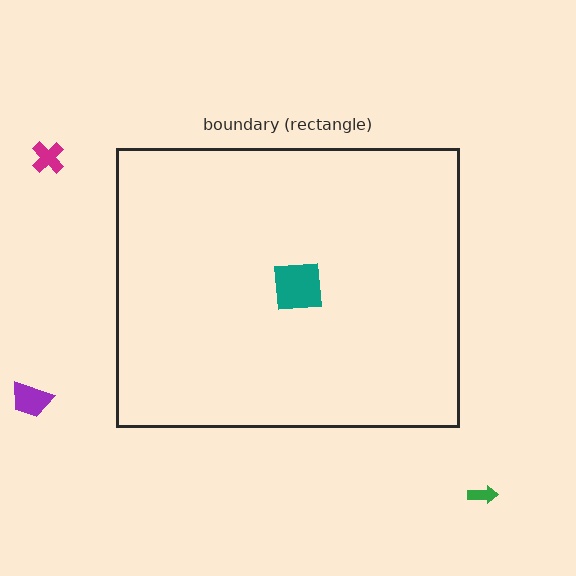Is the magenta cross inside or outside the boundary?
Outside.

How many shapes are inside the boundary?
1 inside, 3 outside.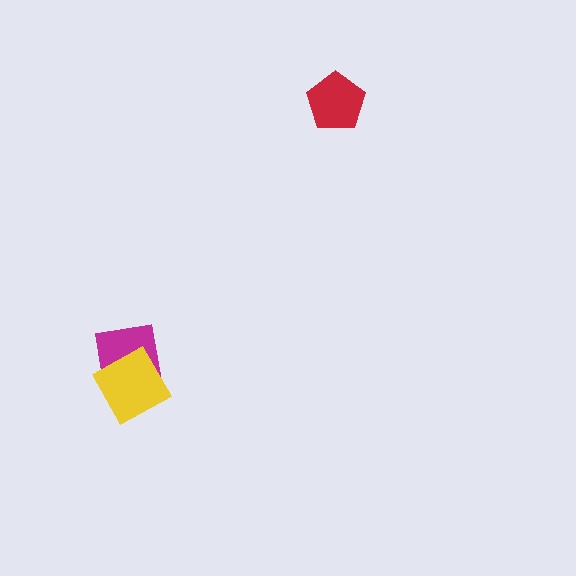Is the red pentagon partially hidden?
No, no other shape covers it.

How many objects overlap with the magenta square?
1 object overlaps with the magenta square.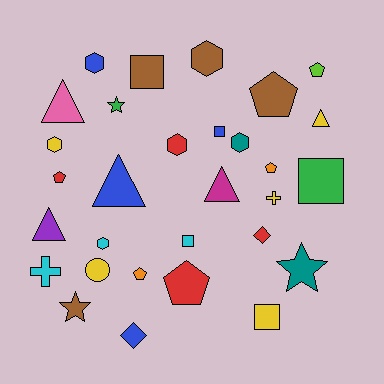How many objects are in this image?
There are 30 objects.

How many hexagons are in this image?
There are 6 hexagons.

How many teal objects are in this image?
There are 2 teal objects.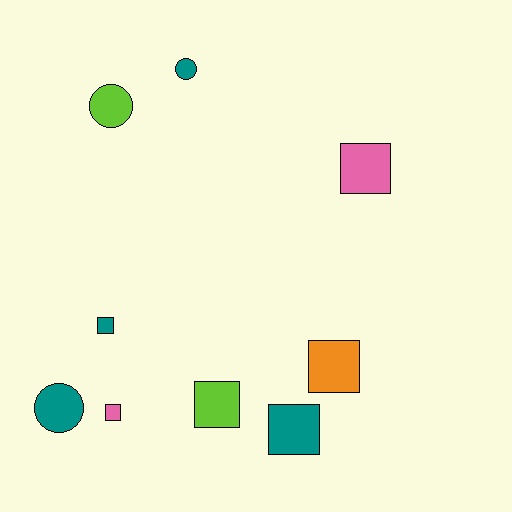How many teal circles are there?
There are 2 teal circles.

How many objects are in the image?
There are 9 objects.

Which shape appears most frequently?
Square, with 6 objects.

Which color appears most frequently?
Teal, with 4 objects.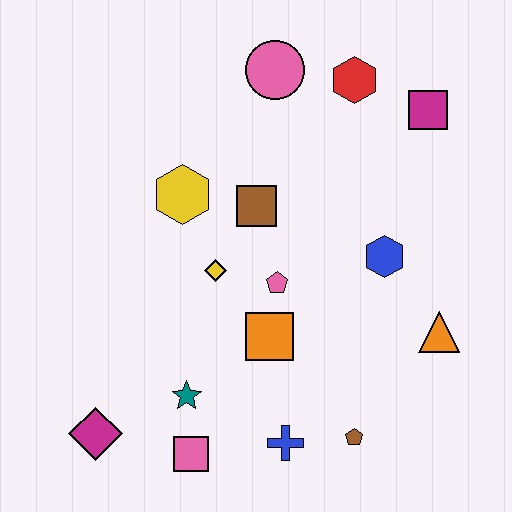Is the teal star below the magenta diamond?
No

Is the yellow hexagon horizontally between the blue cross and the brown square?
No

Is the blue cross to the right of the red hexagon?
No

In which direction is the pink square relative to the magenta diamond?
The pink square is to the right of the magenta diamond.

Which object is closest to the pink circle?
The red hexagon is closest to the pink circle.